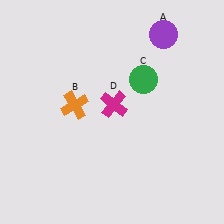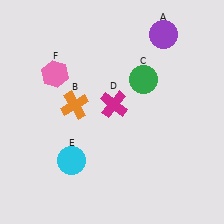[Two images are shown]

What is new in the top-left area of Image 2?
A pink hexagon (F) was added in the top-left area of Image 2.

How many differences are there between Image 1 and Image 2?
There are 2 differences between the two images.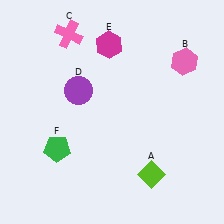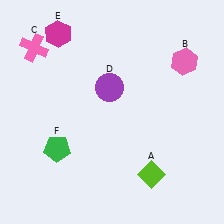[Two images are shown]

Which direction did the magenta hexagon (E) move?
The magenta hexagon (E) moved left.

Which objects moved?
The objects that moved are: the pink cross (C), the purple circle (D), the magenta hexagon (E).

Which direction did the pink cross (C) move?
The pink cross (C) moved left.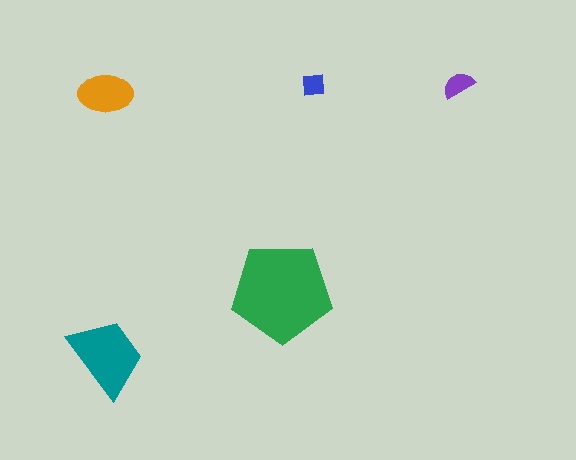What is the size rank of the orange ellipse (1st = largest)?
3rd.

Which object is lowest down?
The teal trapezoid is bottommost.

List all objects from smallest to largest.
The blue square, the purple semicircle, the orange ellipse, the teal trapezoid, the green pentagon.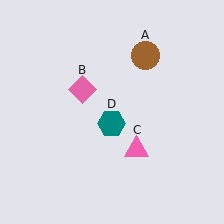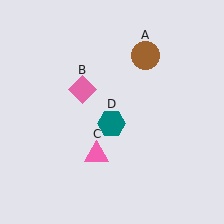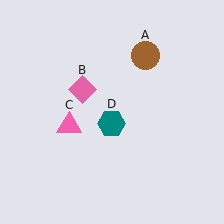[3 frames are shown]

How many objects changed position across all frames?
1 object changed position: pink triangle (object C).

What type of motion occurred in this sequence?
The pink triangle (object C) rotated clockwise around the center of the scene.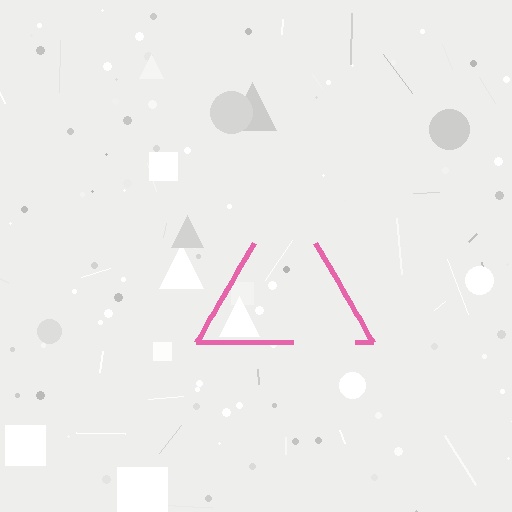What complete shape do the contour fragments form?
The contour fragments form a triangle.